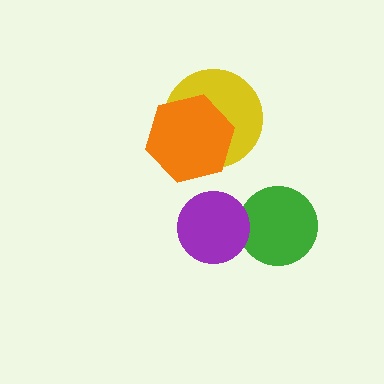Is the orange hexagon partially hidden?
No, no other shape covers it.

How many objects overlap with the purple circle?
1 object overlaps with the purple circle.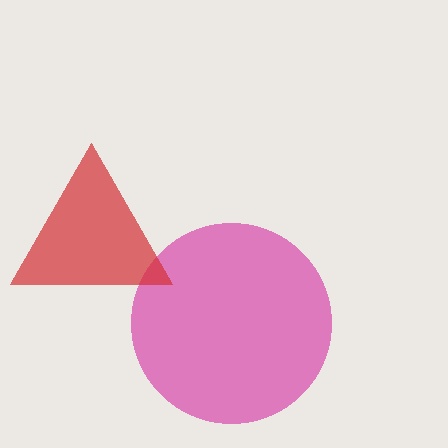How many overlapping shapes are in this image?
There are 2 overlapping shapes in the image.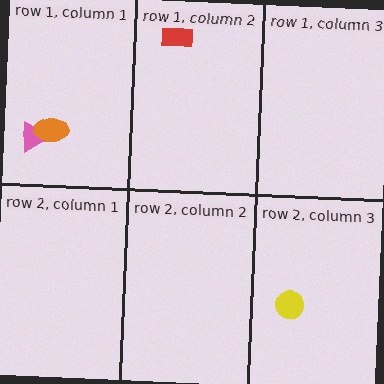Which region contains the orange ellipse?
The row 1, column 1 region.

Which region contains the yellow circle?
The row 2, column 3 region.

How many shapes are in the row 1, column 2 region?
1.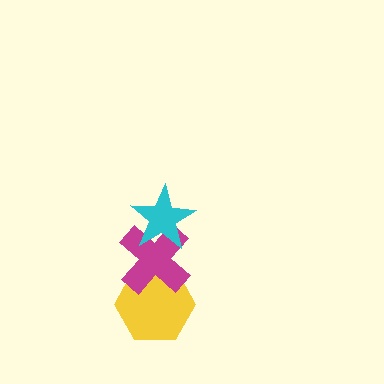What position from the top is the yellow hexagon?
The yellow hexagon is 3rd from the top.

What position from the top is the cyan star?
The cyan star is 1st from the top.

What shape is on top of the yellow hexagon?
The magenta cross is on top of the yellow hexagon.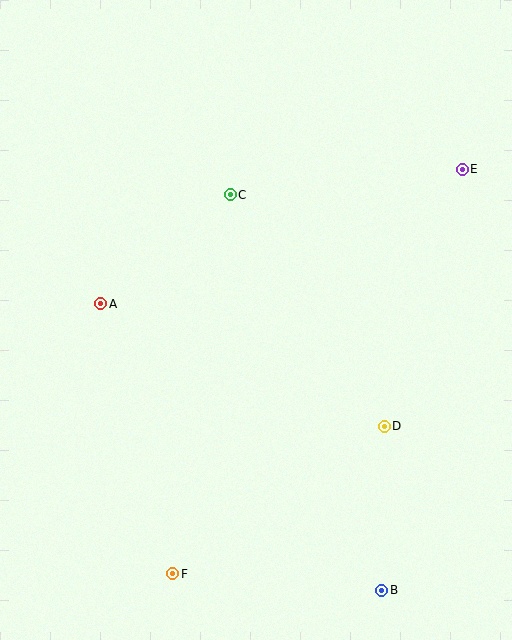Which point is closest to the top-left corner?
Point C is closest to the top-left corner.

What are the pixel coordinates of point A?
Point A is at (101, 304).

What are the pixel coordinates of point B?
Point B is at (382, 590).